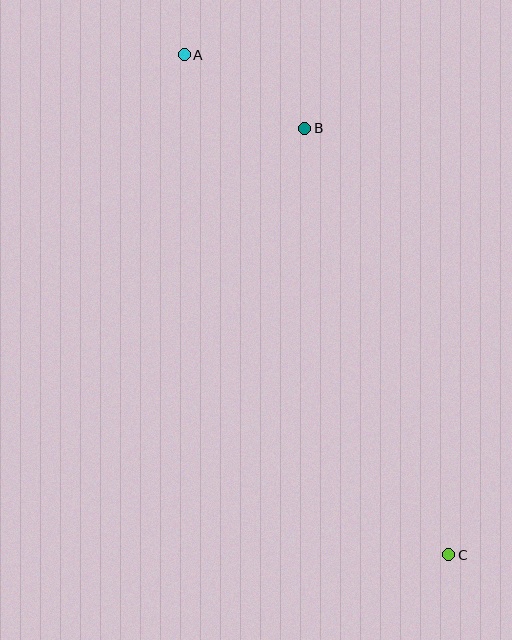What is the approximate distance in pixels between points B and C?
The distance between B and C is approximately 450 pixels.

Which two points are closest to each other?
Points A and B are closest to each other.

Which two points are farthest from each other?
Points A and C are farthest from each other.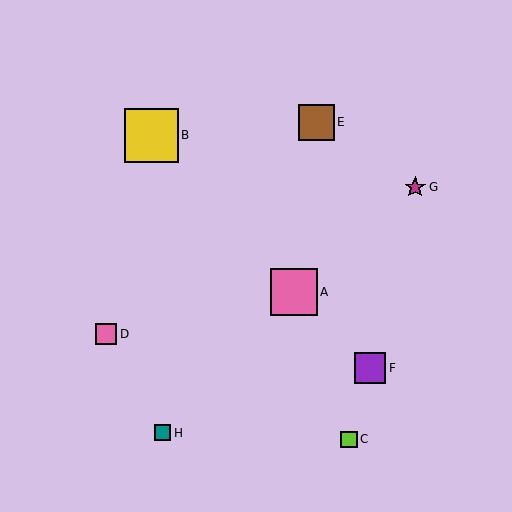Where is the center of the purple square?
The center of the purple square is at (370, 368).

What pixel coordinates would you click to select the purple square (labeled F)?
Click at (370, 368) to select the purple square F.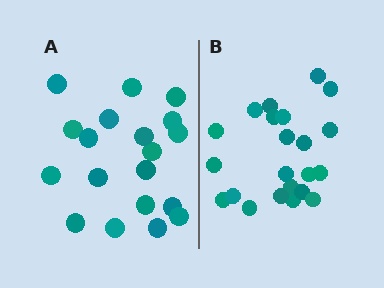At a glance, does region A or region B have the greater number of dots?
Region B (the right region) has more dots.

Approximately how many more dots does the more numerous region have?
Region B has just a few more — roughly 2 or 3 more dots than region A.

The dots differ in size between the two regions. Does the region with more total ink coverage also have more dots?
No. Region A has more total ink coverage because its dots are larger, but region B actually contains more individual dots. Total area can be misleading — the number of items is what matters here.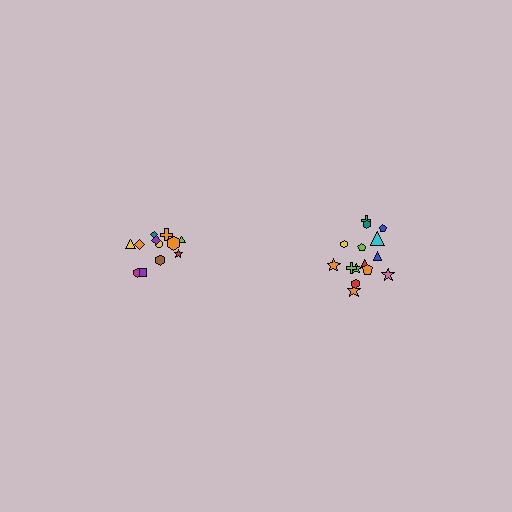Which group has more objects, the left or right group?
The right group.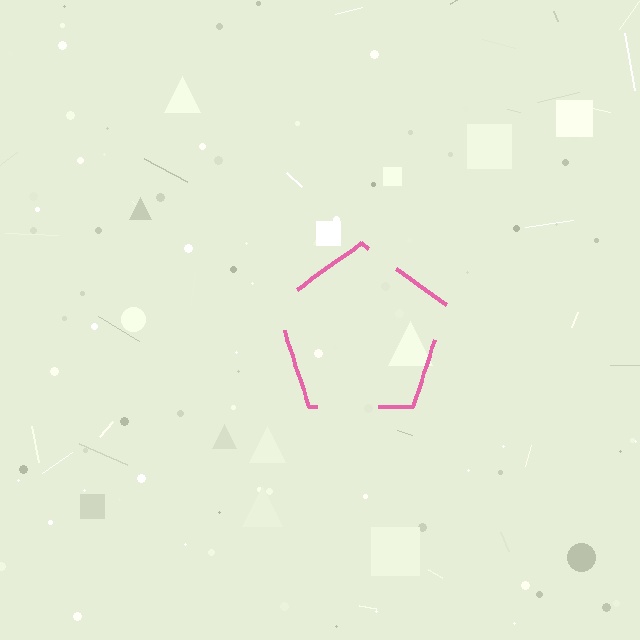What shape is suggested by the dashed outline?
The dashed outline suggests a pentagon.